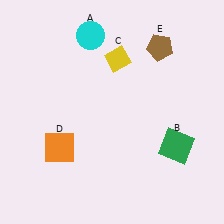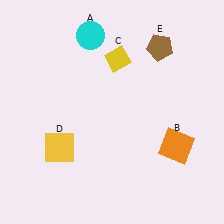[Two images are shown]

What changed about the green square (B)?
In Image 1, B is green. In Image 2, it changed to orange.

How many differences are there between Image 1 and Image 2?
There are 2 differences between the two images.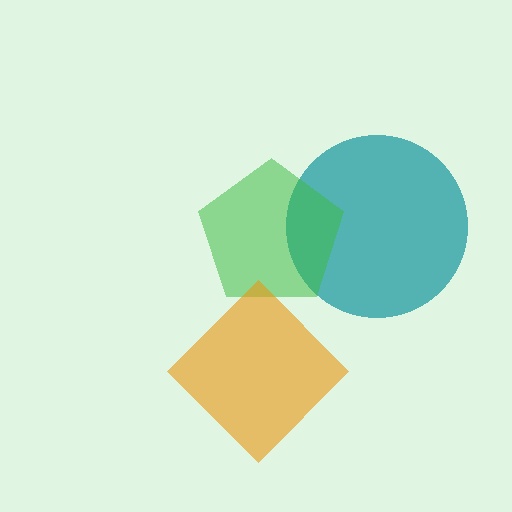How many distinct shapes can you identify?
There are 3 distinct shapes: a teal circle, a green pentagon, an orange diamond.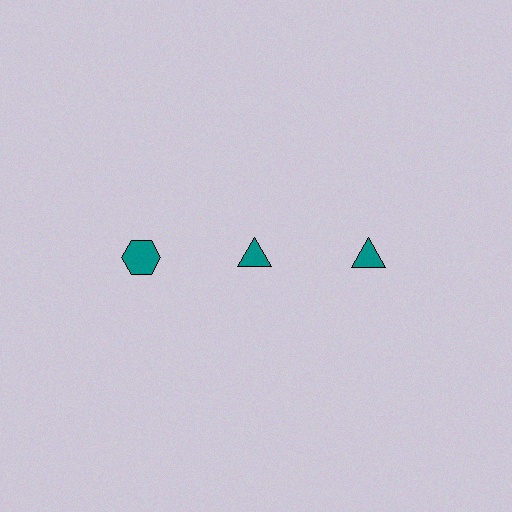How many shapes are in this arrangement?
There are 3 shapes arranged in a grid pattern.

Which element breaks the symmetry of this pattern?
The teal hexagon in the top row, leftmost column breaks the symmetry. All other shapes are teal triangles.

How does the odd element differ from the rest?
It has a different shape: hexagon instead of triangle.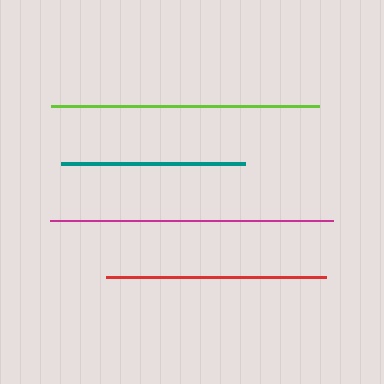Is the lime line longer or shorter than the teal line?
The lime line is longer than the teal line.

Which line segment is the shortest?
The teal line is the shortest at approximately 184 pixels.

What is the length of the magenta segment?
The magenta segment is approximately 283 pixels long.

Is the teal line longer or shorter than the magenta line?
The magenta line is longer than the teal line.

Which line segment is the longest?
The magenta line is the longest at approximately 283 pixels.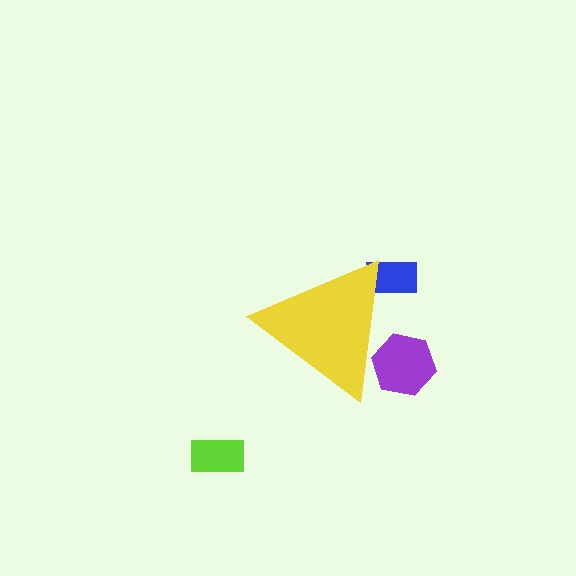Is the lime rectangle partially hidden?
No, the lime rectangle is fully visible.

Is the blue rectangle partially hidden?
Yes, the blue rectangle is partially hidden behind the yellow triangle.